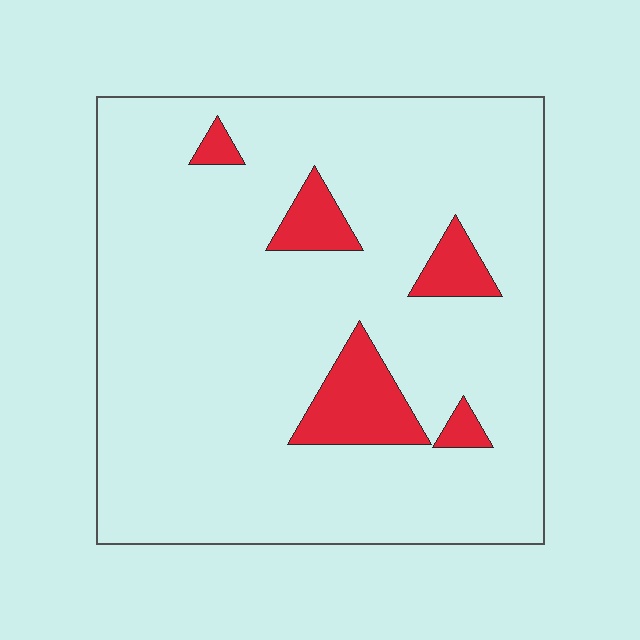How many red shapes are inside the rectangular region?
5.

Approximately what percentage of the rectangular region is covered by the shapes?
Approximately 10%.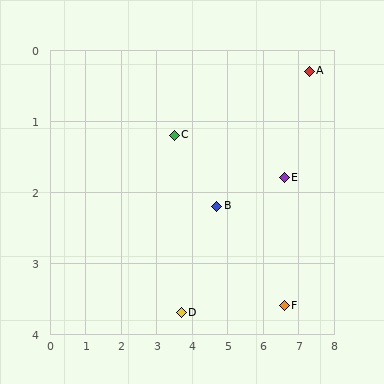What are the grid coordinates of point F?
Point F is at approximately (6.6, 3.6).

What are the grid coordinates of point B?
Point B is at approximately (4.7, 2.2).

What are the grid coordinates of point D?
Point D is at approximately (3.7, 3.7).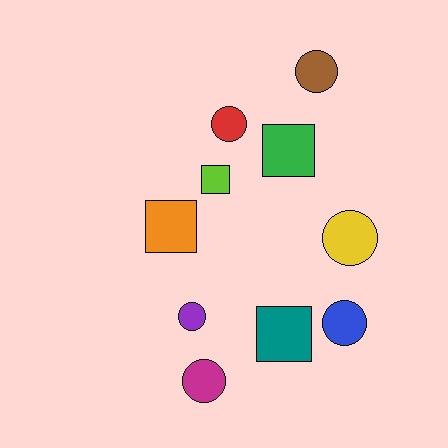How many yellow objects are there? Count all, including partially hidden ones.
There is 1 yellow object.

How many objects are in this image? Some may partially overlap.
There are 10 objects.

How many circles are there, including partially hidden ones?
There are 6 circles.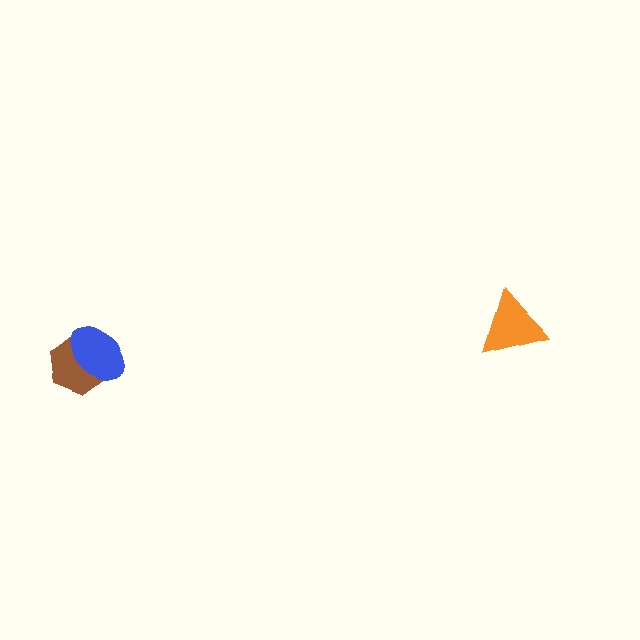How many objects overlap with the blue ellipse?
1 object overlaps with the blue ellipse.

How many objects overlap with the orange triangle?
0 objects overlap with the orange triangle.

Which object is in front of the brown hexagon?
The blue ellipse is in front of the brown hexagon.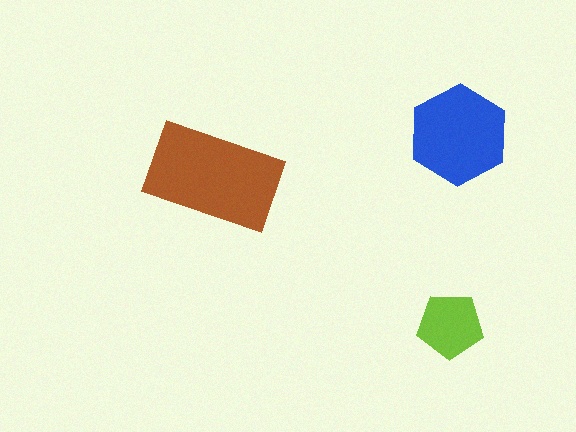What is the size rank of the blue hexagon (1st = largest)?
2nd.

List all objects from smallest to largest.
The lime pentagon, the blue hexagon, the brown rectangle.